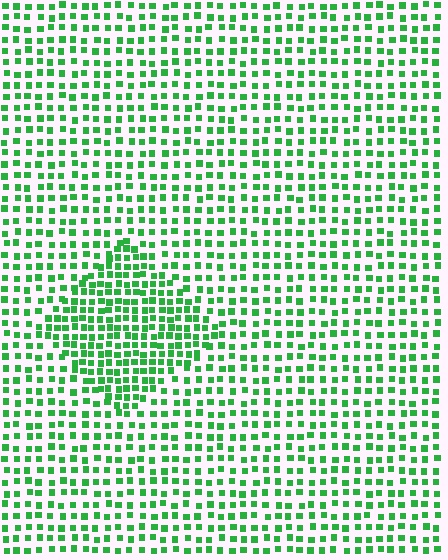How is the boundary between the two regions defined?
The boundary is defined by a change in element density (approximately 1.7x ratio). All elements are the same color, size, and shape.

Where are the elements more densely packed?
The elements are more densely packed inside the diamond boundary.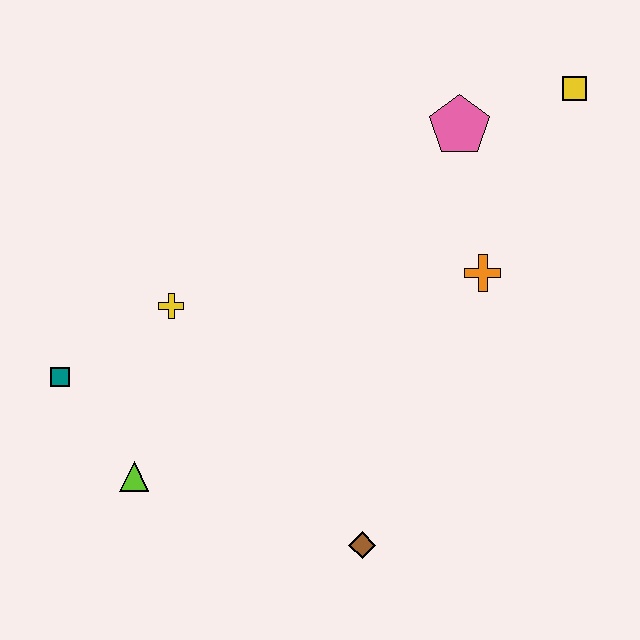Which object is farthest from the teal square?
The yellow square is farthest from the teal square.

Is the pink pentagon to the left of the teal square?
No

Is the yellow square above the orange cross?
Yes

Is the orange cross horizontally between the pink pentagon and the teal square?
No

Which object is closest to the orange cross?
The pink pentagon is closest to the orange cross.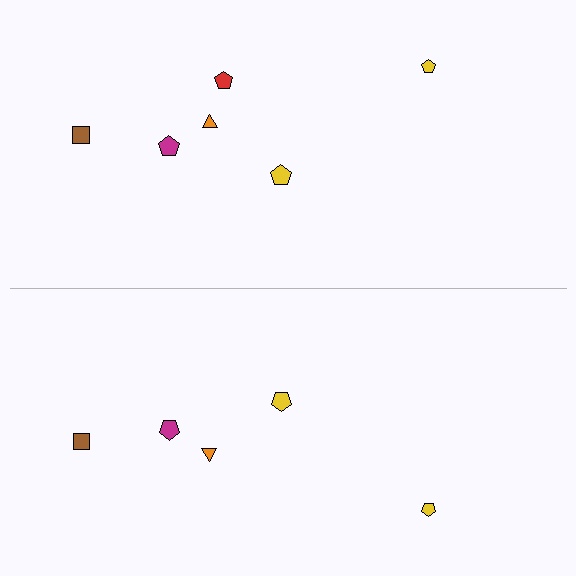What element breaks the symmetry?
A red pentagon is missing from the bottom side.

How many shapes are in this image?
There are 11 shapes in this image.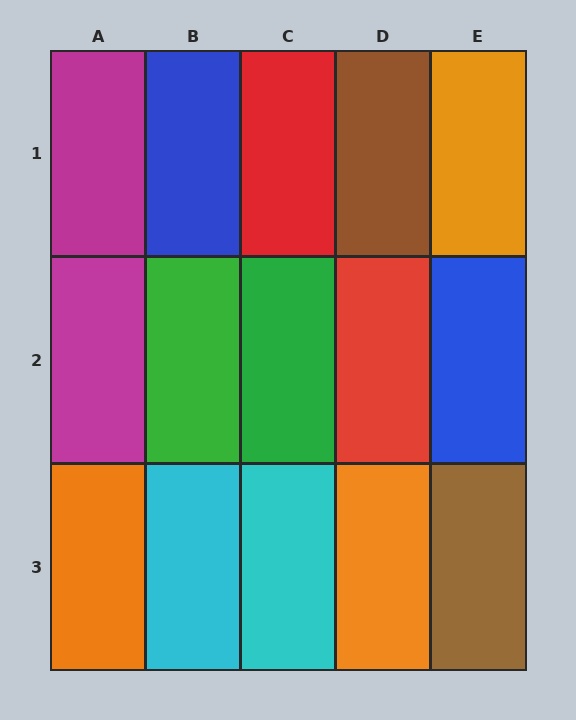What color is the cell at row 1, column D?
Brown.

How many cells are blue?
2 cells are blue.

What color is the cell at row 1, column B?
Blue.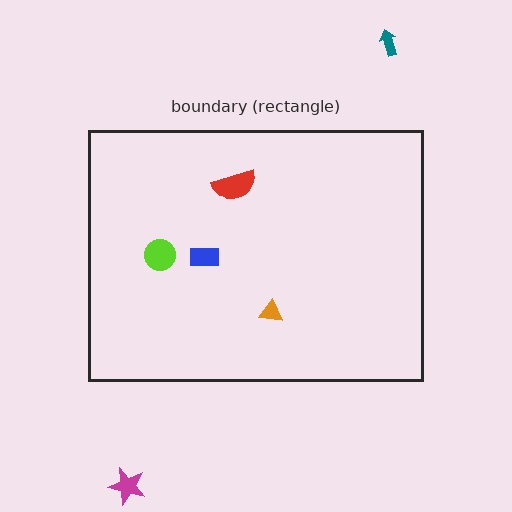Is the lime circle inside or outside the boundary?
Inside.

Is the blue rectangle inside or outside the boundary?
Inside.